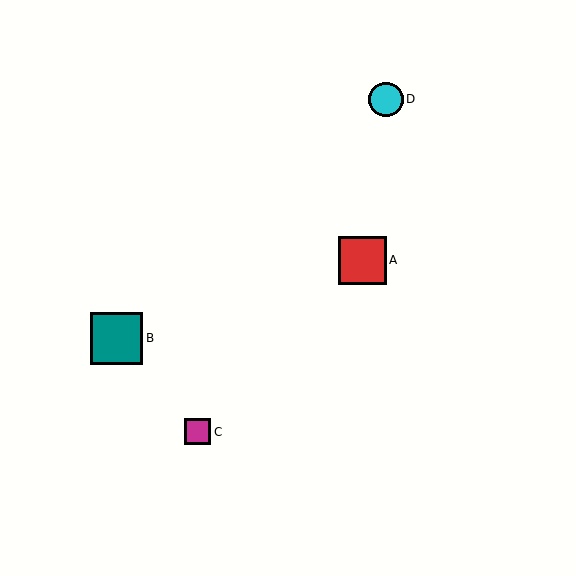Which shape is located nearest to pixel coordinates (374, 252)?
The red square (labeled A) at (363, 260) is nearest to that location.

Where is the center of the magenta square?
The center of the magenta square is at (198, 432).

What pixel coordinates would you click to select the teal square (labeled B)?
Click at (117, 338) to select the teal square B.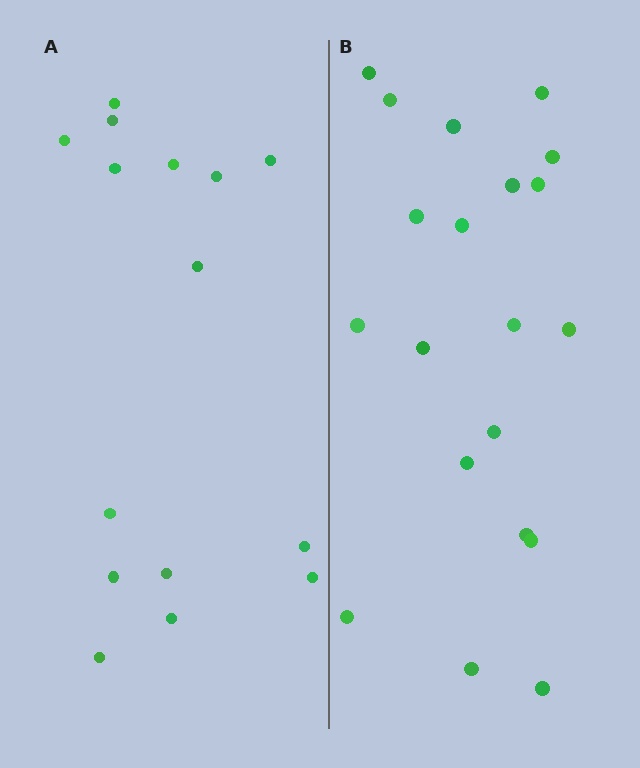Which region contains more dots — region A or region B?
Region B (the right region) has more dots.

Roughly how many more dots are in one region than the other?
Region B has about 5 more dots than region A.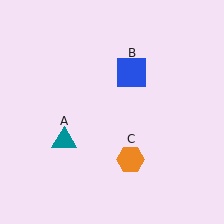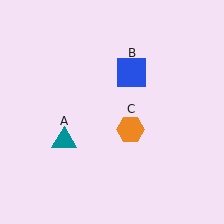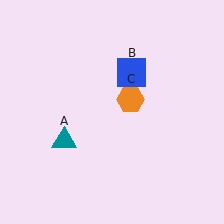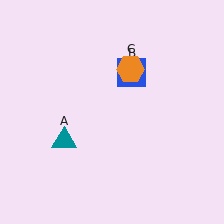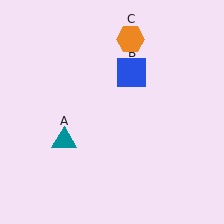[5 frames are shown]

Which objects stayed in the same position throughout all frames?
Teal triangle (object A) and blue square (object B) remained stationary.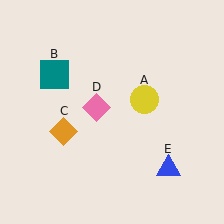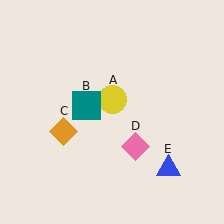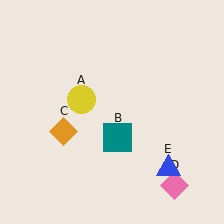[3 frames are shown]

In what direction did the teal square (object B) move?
The teal square (object B) moved down and to the right.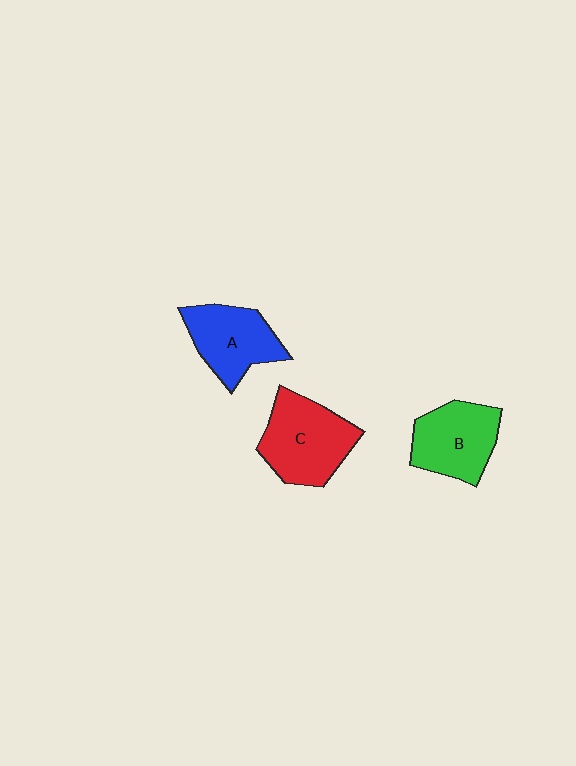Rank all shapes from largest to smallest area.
From largest to smallest: C (red), B (green), A (blue).